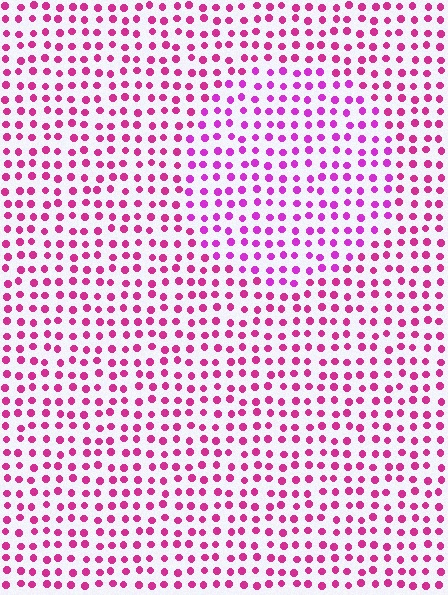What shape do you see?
I see a circle.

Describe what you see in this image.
The image is filled with small magenta elements in a uniform arrangement. A circle-shaped region is visible where the elements are tinted to a slightly different hue, forming a subtle color boundary.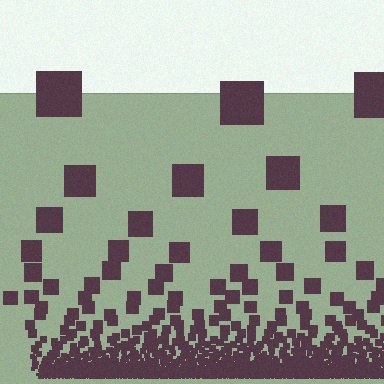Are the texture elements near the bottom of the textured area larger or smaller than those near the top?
Smaller. The gradient is inverted — elements near the bottom are smaller and denser.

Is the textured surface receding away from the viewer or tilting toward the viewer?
The surface appears to tilt toward the viewer. Texture elements get larger and sparser toward the top.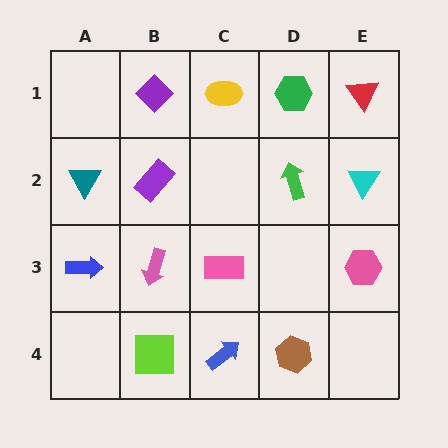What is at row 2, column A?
A teal triangle.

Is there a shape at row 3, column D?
No, that cell is empty.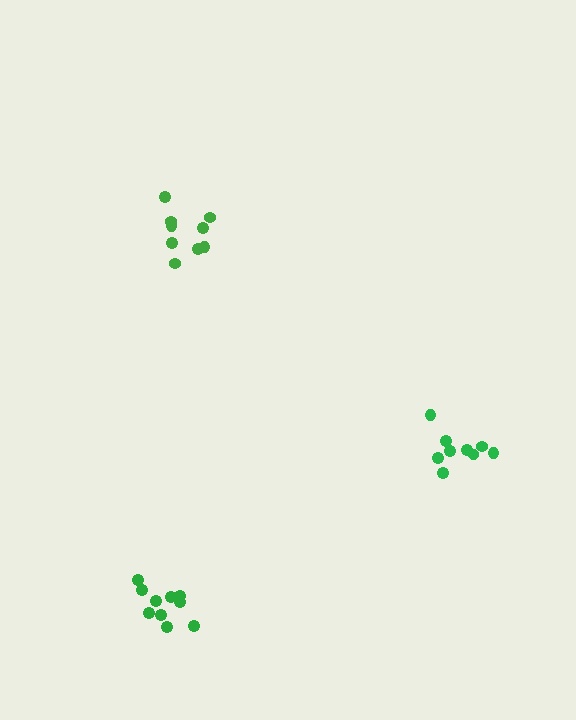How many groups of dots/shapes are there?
There are 3 groups.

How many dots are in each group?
Group 1: 9 dots, Group 2: 10 dots, Group 3: 9 dots (28 total).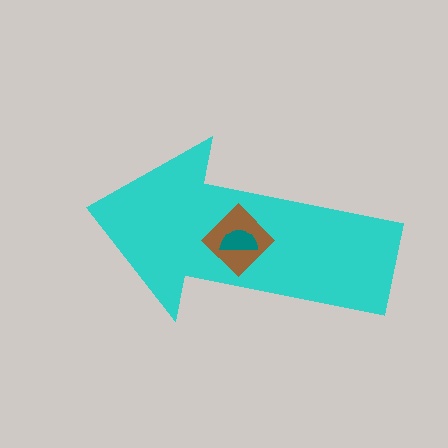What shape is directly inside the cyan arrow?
The brown diamond.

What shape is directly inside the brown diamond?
The teal semicircle.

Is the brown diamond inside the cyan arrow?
Yes.